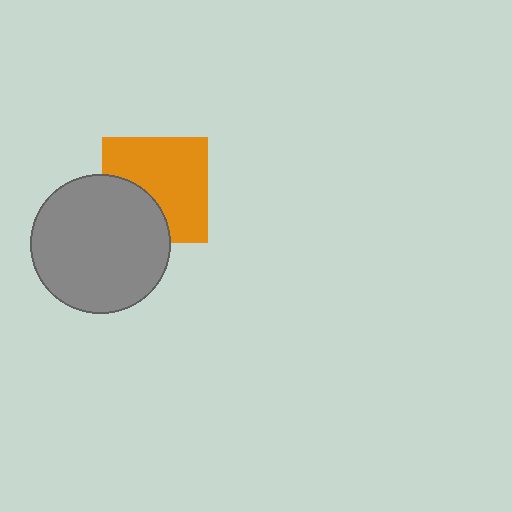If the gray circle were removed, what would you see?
You would see the complete orange square.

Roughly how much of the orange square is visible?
Most of it is visible (roughly 66%).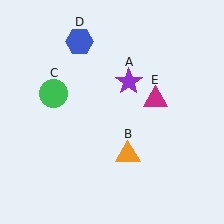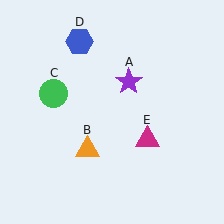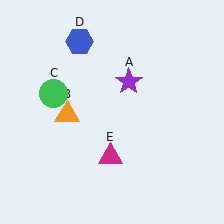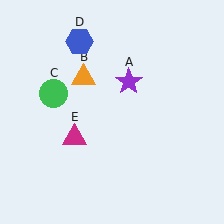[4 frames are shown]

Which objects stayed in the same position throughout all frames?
Purple star (object A) and green circle (object C) and blue hexagon (object D) remained stationary.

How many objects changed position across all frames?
2 objects changed position: orange triangle (object B), magenta triangle (object E).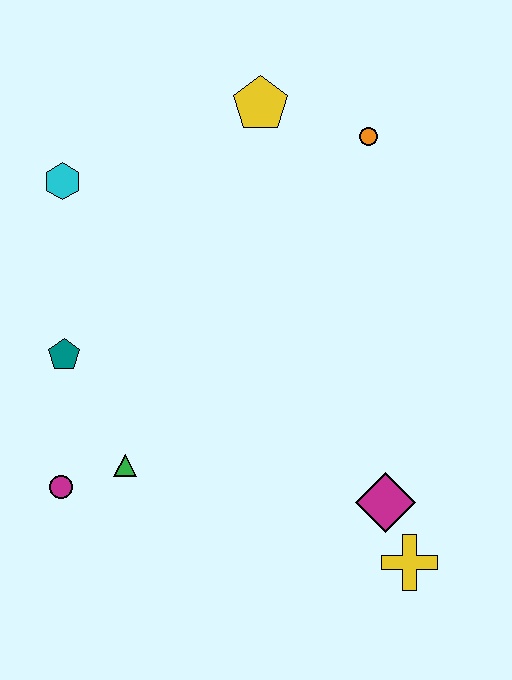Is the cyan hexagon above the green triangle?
Yes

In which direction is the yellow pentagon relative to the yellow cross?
The yellow pentagon is above the yellow cross.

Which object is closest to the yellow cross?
The magenta diamond is closest to the yellow cross.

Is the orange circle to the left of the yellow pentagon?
No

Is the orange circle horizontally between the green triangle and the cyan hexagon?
No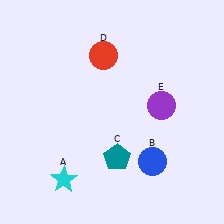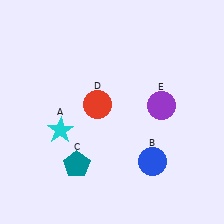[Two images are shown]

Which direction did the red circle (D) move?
The red circle (D) moved down.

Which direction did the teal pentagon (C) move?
The teal pentagon (C) moved left.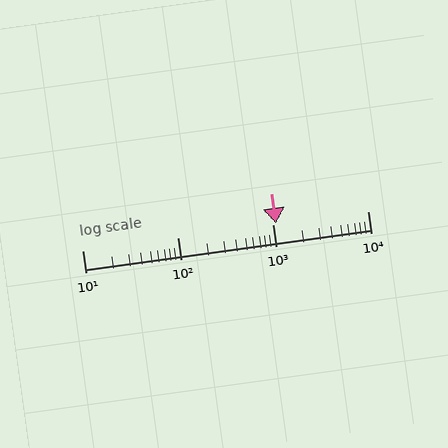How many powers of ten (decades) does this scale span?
The scale spans 3 decades, from 10 to 10000.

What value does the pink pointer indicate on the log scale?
The pointer indicates approximately 1100.